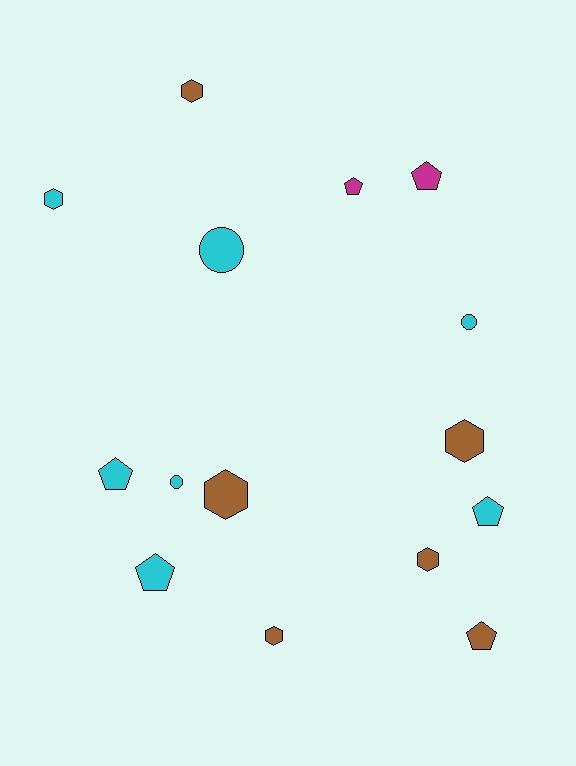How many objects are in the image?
There are 15 objects.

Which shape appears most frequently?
Hexagon, with 6 objects.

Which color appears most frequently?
Cyan, with 7 objects.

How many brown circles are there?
There are no brown circles.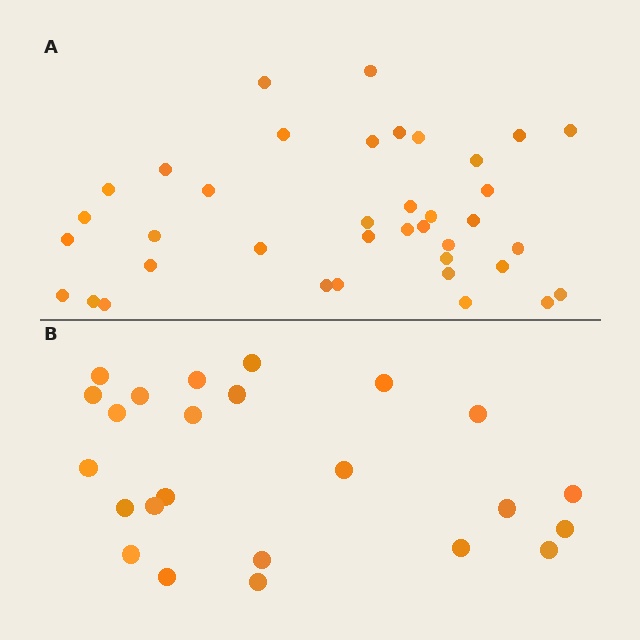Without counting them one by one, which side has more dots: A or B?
Region A (the top region) has more dots.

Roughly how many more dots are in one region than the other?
Region A has approximately 15 more dots than region B.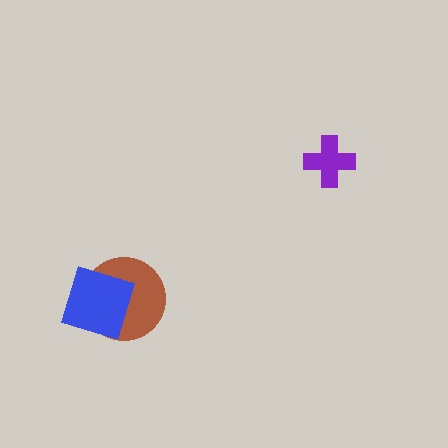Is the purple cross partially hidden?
No, no other shape covers it.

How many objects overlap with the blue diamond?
1 object overlaps with the blue diamond.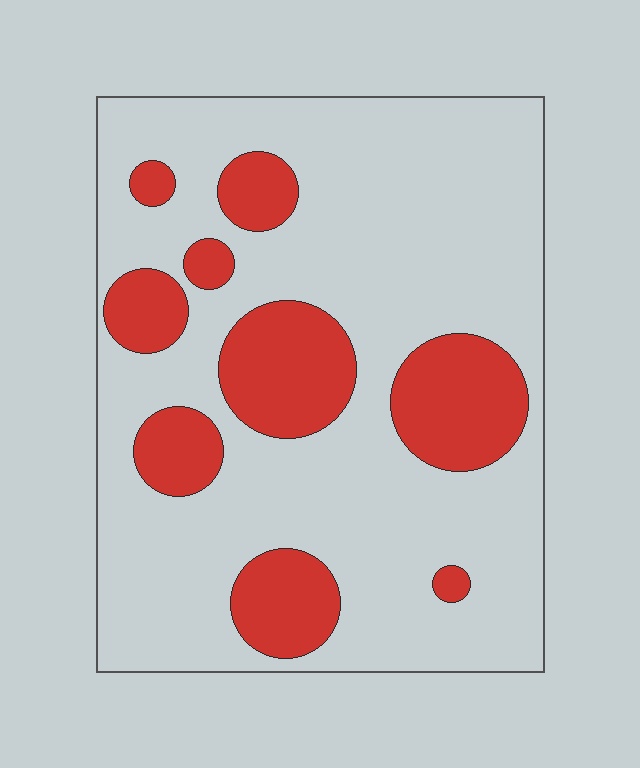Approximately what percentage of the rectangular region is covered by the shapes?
Approximately 25%.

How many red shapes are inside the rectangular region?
9.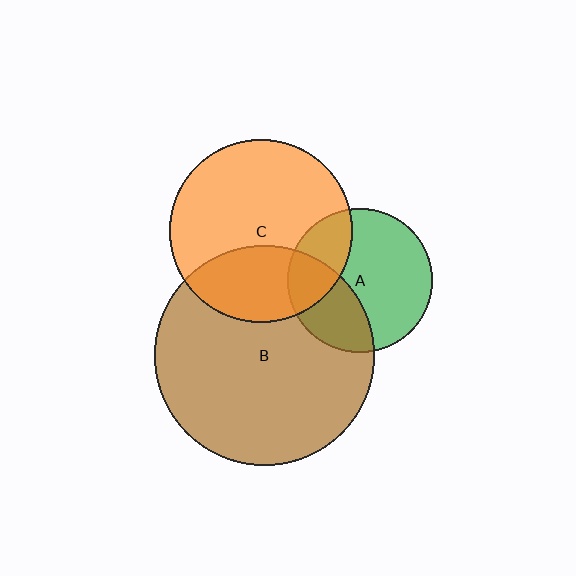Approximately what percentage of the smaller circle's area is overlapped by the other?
Approximately 30%.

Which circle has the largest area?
Circle B (brown).